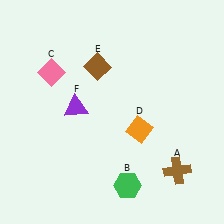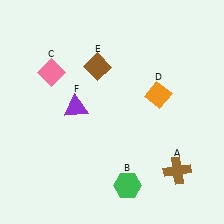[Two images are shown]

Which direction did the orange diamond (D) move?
The orange diamond (D) moved up.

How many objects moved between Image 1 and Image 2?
1 object moved between the two images.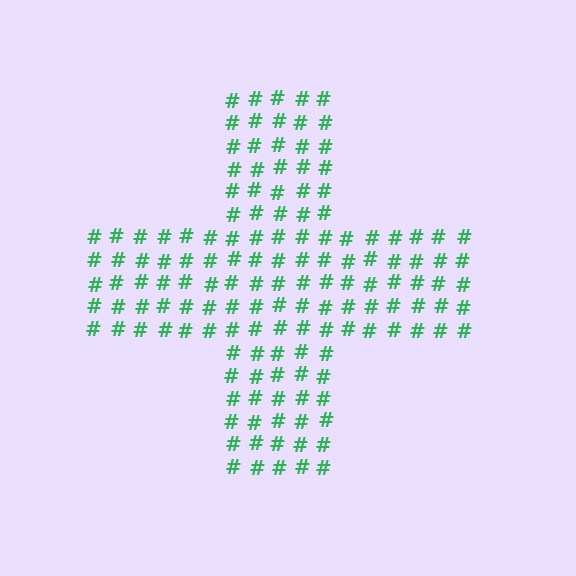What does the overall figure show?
The overall figure shows a cross.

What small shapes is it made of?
It is made of small hash symbols.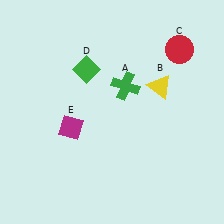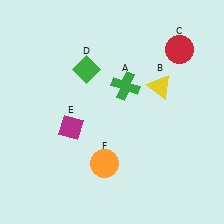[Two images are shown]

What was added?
An orange circle (F) was added in Image 2.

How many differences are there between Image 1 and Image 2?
There is 1 difference between the two images.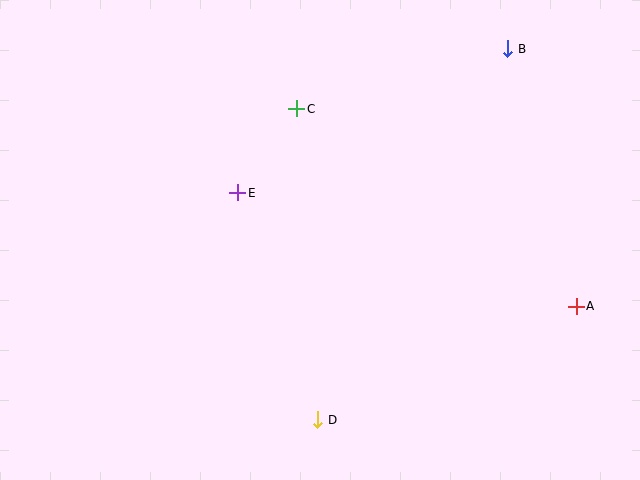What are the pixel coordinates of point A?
Point A is at (576, 306).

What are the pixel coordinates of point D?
Point D is at (318, 420).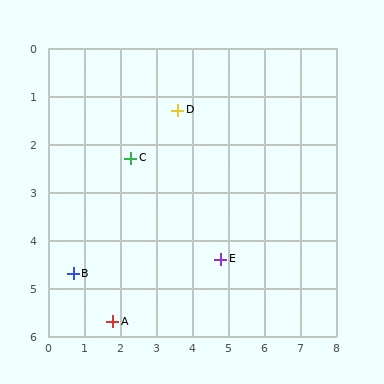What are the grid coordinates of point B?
Point B is at approximately (0.7, 4.7).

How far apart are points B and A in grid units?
Points B and A are about 1.5 grid units apart.